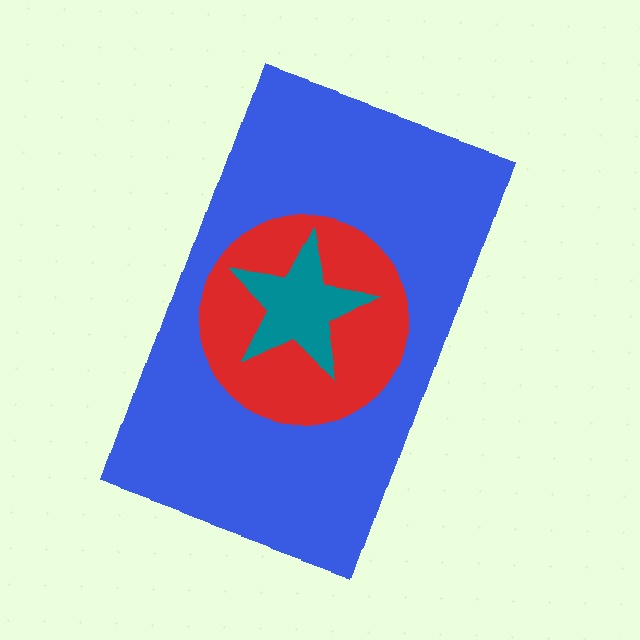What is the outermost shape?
The blue rectangle.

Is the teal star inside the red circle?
Yes.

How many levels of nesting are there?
3.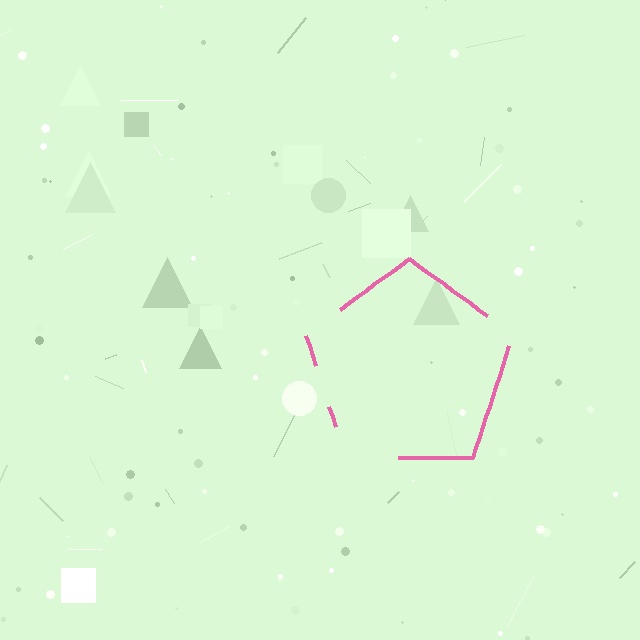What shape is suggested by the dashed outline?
The dashed outline suggests a pentagon.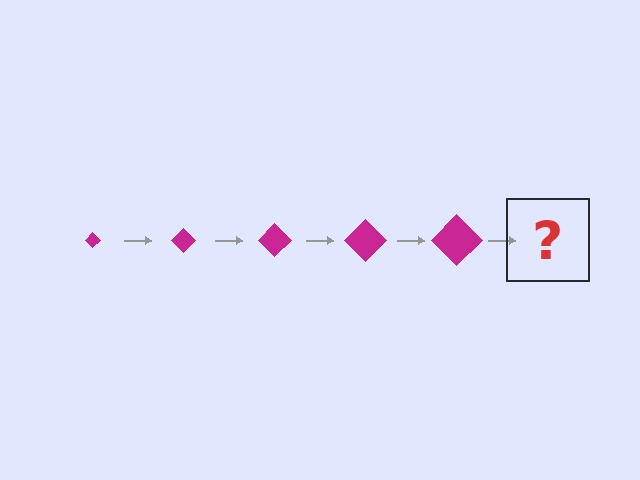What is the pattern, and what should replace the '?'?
The pattern is that the diamond gets progressively larger each step. The '?' should be a magenta diamond, larger than the previous one.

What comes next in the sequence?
The next element should be a magenta diamond, larger than the previous one.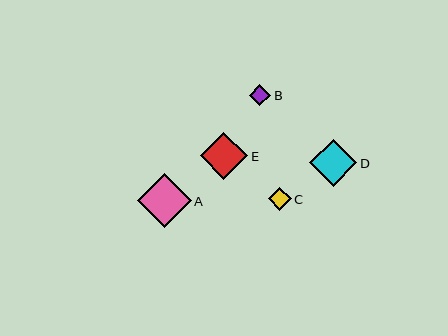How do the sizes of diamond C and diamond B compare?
Diamond C and diamond B are approximately the same size.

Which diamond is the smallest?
Diamond B is the smallest with a size of approximately 21 pixels.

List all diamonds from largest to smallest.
From largest to smallest: A, E, D, C, B.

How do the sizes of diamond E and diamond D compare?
Diamond E and diamond D are approximately the same size.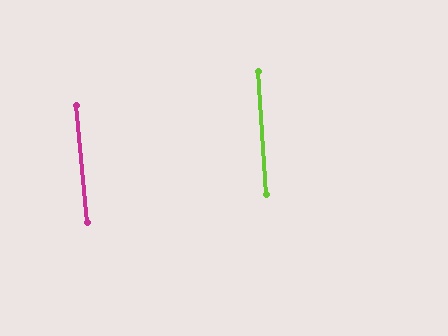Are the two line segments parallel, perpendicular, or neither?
Parallel — their directions differ by only 1.5°.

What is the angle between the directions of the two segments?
Approximately 1 degree.